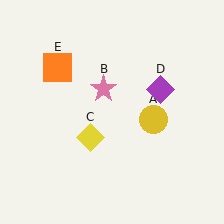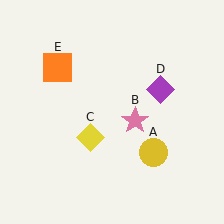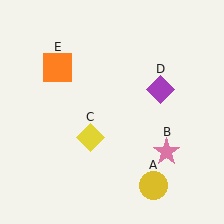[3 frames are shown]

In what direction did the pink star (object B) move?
The pink star (object B) moved down and to the right.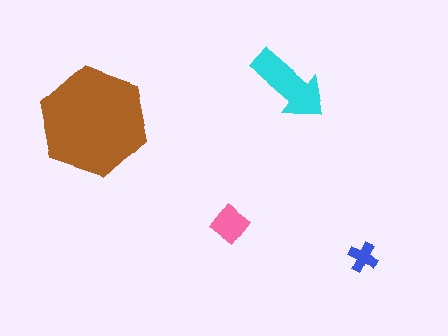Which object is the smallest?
The blue cross.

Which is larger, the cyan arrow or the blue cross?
The cyan arrow.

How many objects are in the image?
There are 4 objects in the image.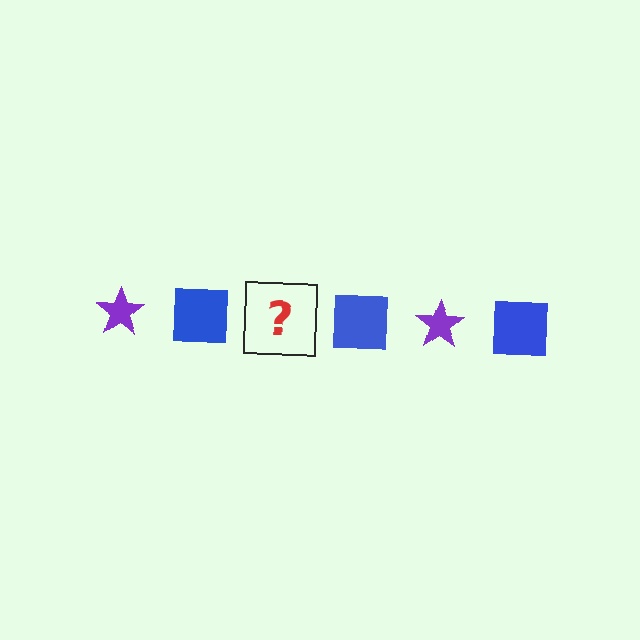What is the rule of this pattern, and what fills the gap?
The rule is that the pattern alternates between purple star and blue square. The gap should be filled with a purple star.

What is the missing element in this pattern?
The missing element is a purple star.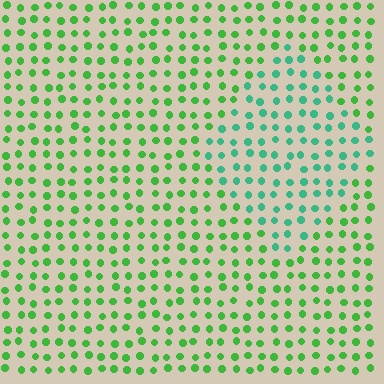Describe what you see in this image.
The image is filled with small green elements in a uniform arrangement. A diamond-shaped region is visible where the elements are tinted to a slightly different hue, forming a subtle color boundary.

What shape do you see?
I see a diamond.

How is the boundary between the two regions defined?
The boundary is defined purely by a slight shift in hue (about 38 degrees). Spacing, size, and orientation are identical on both sides.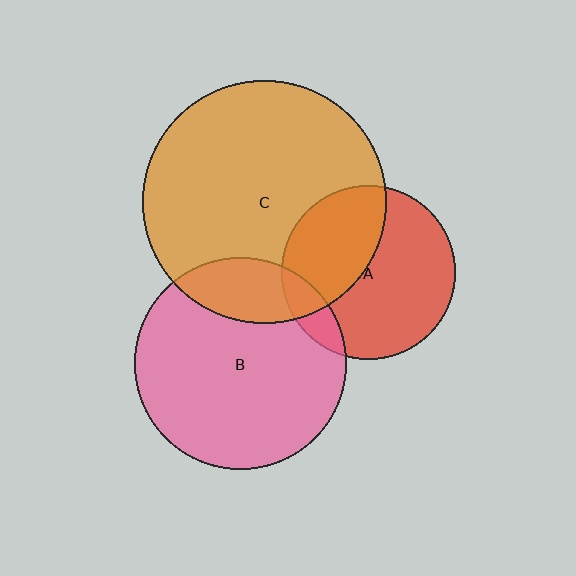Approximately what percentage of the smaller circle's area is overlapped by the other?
Approximately 10%.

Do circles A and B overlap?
Yes.